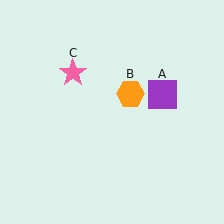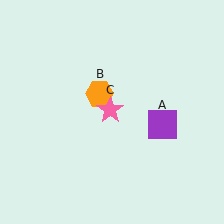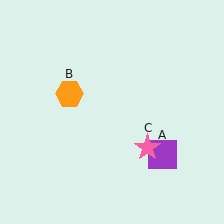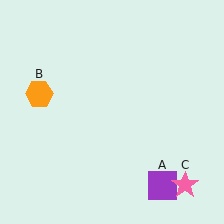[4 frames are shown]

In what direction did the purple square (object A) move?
The purple square (object A) moved down.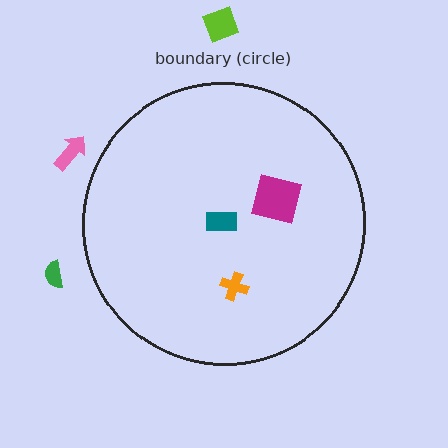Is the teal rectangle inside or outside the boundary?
Inside.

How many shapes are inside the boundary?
3 inside, 3 outside.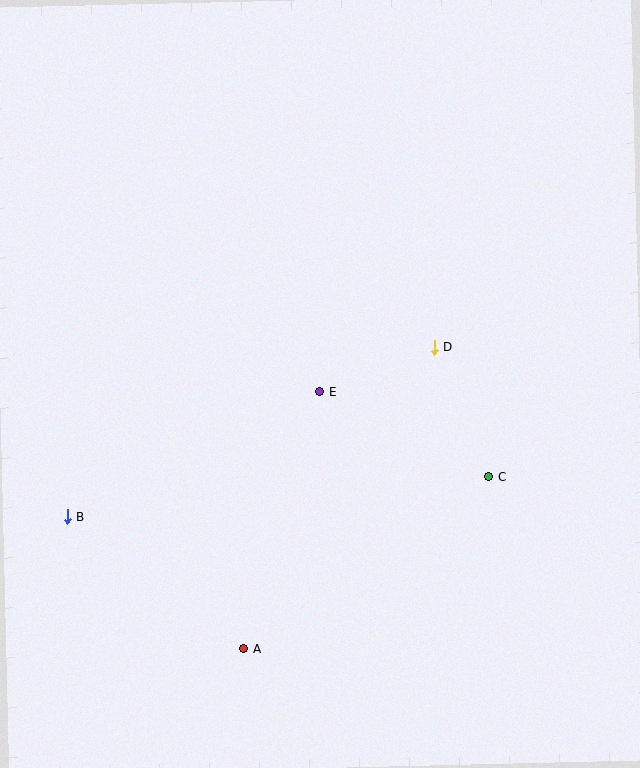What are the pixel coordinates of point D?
Point D is at (434, 347).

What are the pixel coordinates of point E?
Point E is at (320, 392).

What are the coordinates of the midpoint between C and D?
The midpoint between C and D is at (462, 412).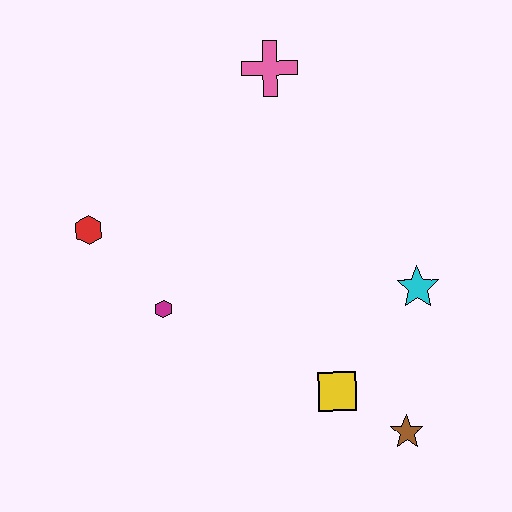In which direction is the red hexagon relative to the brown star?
The red hexagon is to the left of the brown star.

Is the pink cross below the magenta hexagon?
No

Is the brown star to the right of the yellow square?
Yes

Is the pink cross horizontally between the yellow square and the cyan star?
No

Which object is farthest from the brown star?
The pink cross is farthest from the brown star.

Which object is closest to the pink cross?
The red hexagon is closest to the pink cross.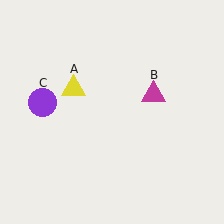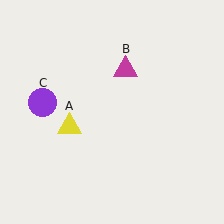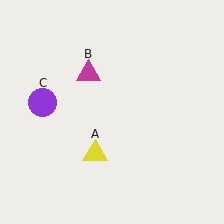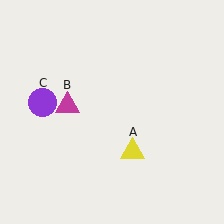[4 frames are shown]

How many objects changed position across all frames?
2 objects changed position: yellow triangle (object A), magenta triangle (object B).